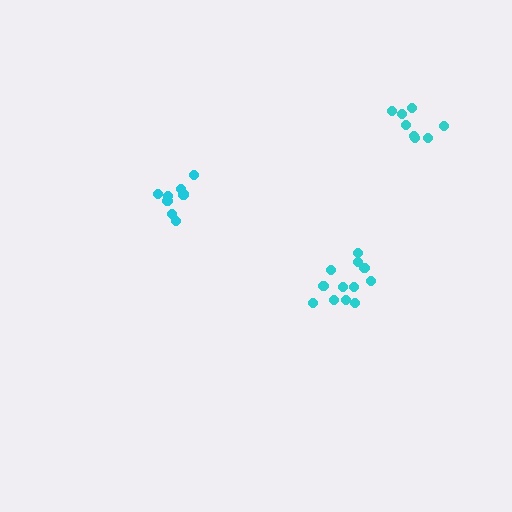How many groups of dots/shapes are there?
There are 3 groups.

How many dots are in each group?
Group 1: 10 dots, Group 2: 12 dots, Group 3: 8 dots (30 total).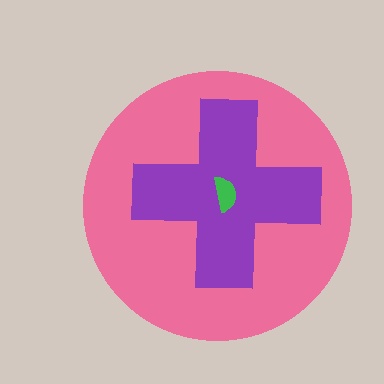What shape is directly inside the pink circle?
The purple cross.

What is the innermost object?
The green semicircle.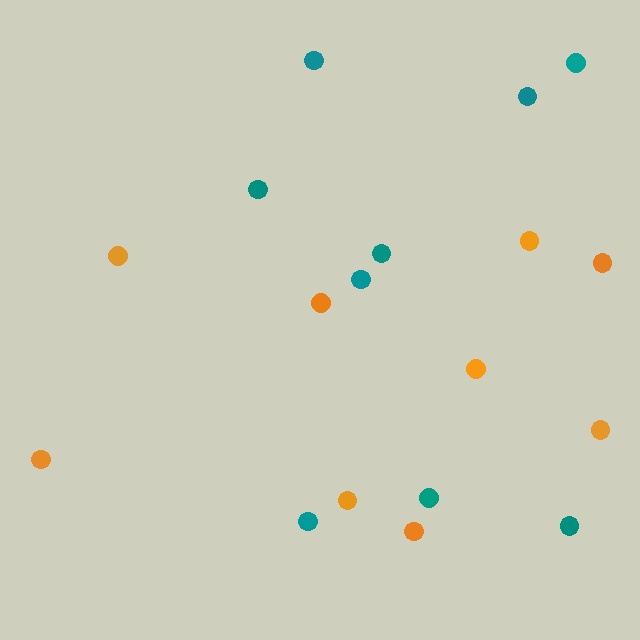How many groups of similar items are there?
There are 2 groups: one group of orange circles (9) and one group of teal circles (9).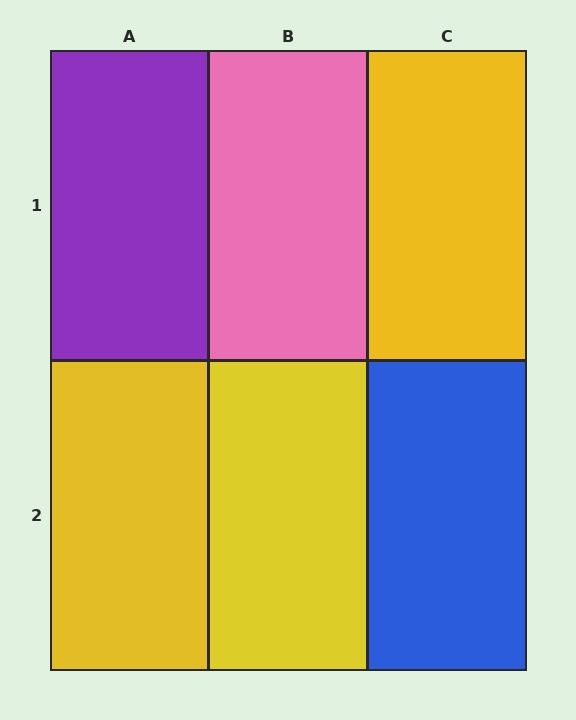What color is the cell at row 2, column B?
Yellow.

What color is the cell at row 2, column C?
Blue.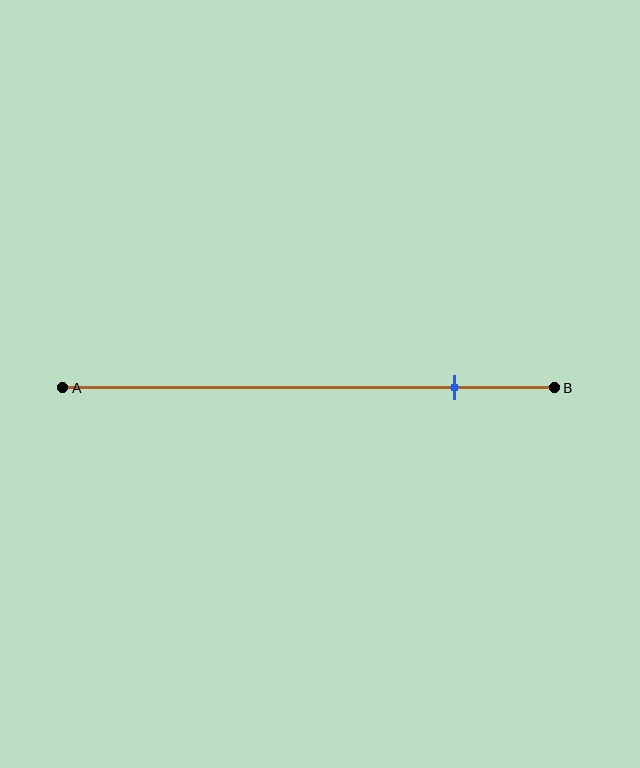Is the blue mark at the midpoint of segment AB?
No, the mark is at about 80% from A, not at the 50% midpoint.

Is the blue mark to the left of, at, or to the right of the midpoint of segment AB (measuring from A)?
The blue mark is to the right of the midpoint of segment AB.